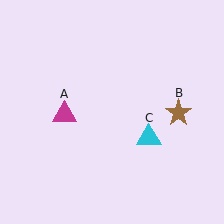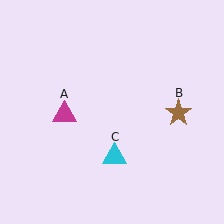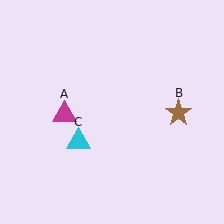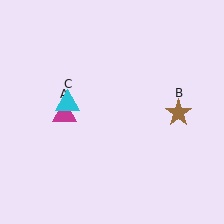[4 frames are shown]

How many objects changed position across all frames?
1 object changed position: cyan triangle (object C).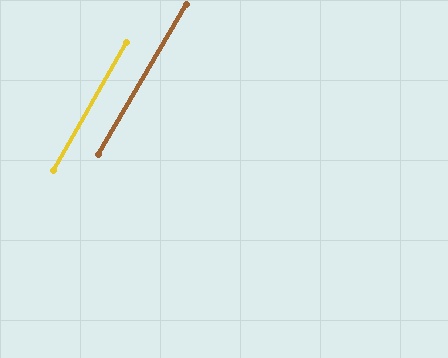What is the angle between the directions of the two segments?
Approximately 1 degree.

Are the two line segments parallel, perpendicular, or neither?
Parallel — their directions differ by only 0.8°.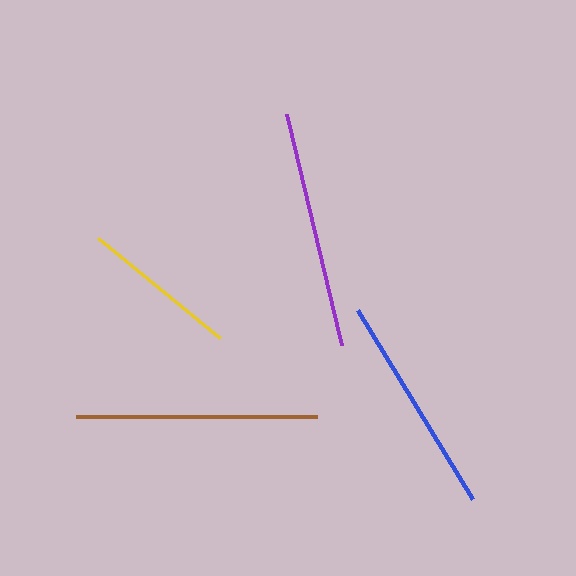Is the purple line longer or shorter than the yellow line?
The purple line is longer than the yellow line.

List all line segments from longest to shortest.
From longest to shortest: brown, purple, blue, yellow.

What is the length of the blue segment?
The blue segment is approximately 221 pixels long.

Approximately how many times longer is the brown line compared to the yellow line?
The brown line is approximately 1.5 times the length of the yellow line.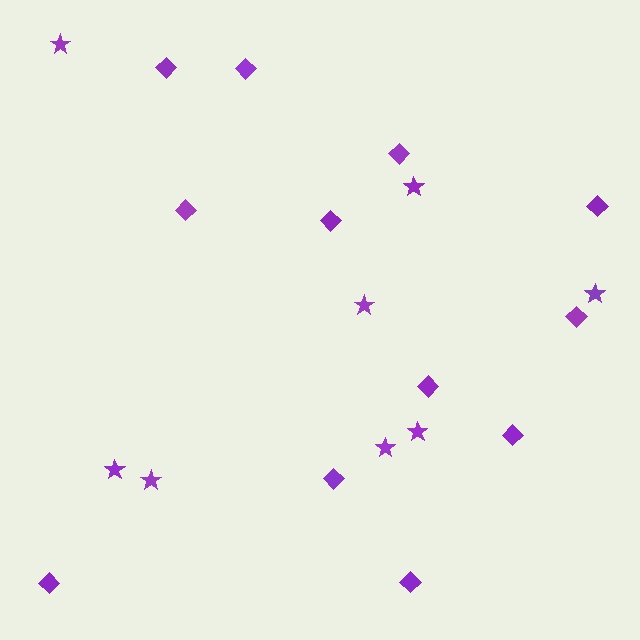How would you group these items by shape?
There are 2 groups: one group of diamonds (12) and one group of stars (8).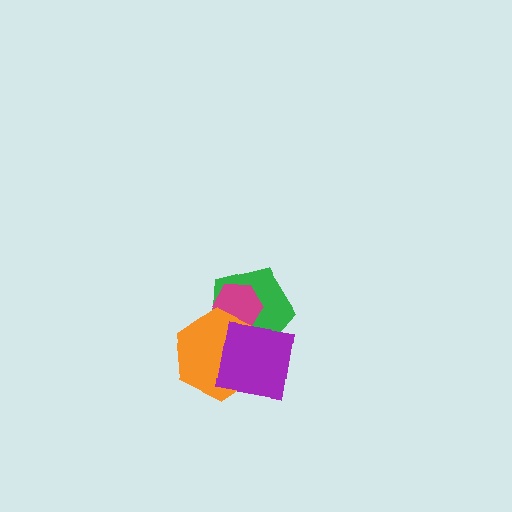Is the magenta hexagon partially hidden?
Yes, it is partially covered by another shape.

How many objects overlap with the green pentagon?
3 objects overlap with the green pentagon.